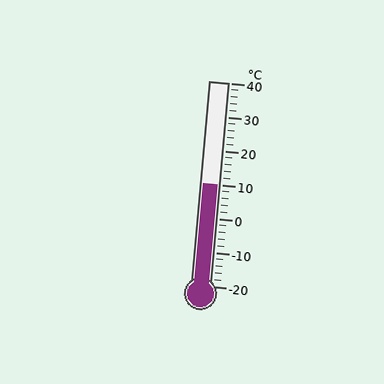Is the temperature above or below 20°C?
The temperature is below 20°C.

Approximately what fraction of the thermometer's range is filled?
The thermometer is filled to approximately 50% of its range.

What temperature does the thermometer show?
The thermometer shows approximately 10°C.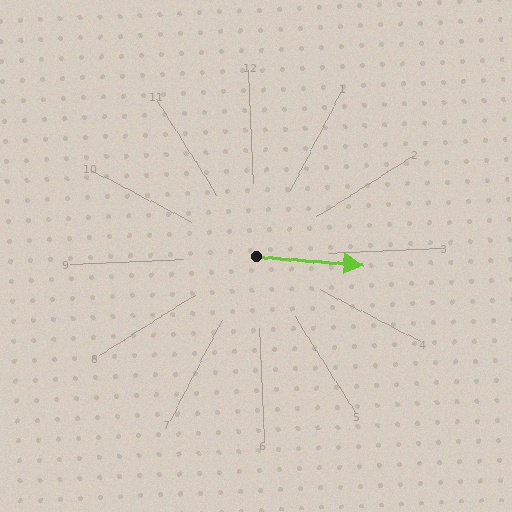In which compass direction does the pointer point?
East.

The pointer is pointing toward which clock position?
Roughly 3 o'clock.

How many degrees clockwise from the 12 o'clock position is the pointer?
Approximately 97 degrees.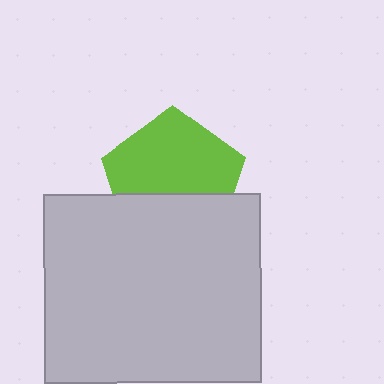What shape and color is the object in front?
The object in front is a light gray rectangle.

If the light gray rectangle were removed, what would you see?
You would see the complete lime pentagon.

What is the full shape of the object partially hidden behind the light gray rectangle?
The partially hidden object is a lime pentagon.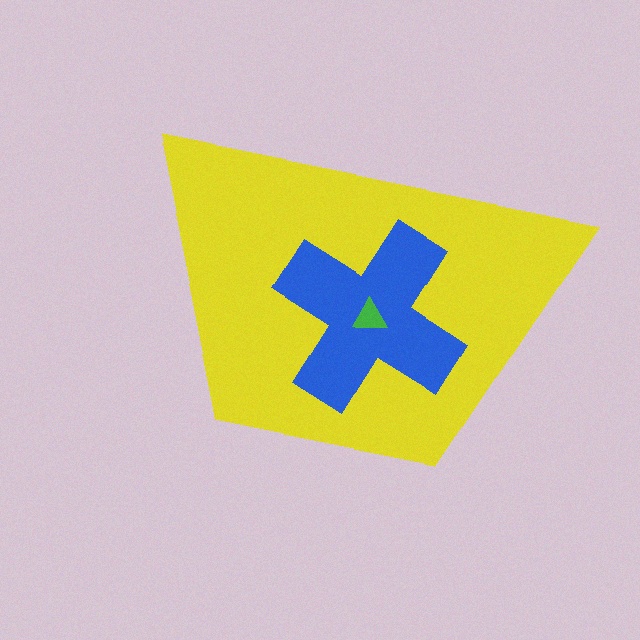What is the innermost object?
The green triangle.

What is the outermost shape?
The yellow trapezoid.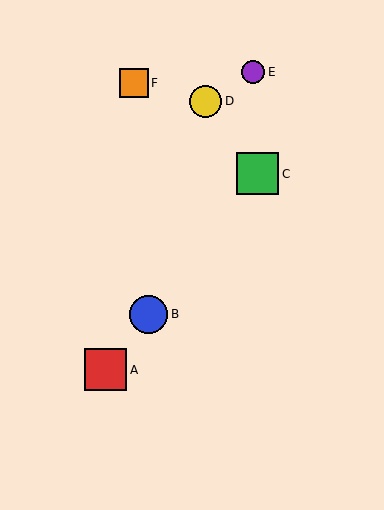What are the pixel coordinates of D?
Object D is at (206, 101).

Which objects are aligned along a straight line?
Objects A, B, C are aligned along a straight line.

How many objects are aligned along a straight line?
3 objects (A, B, C) are aligned along a straight line.